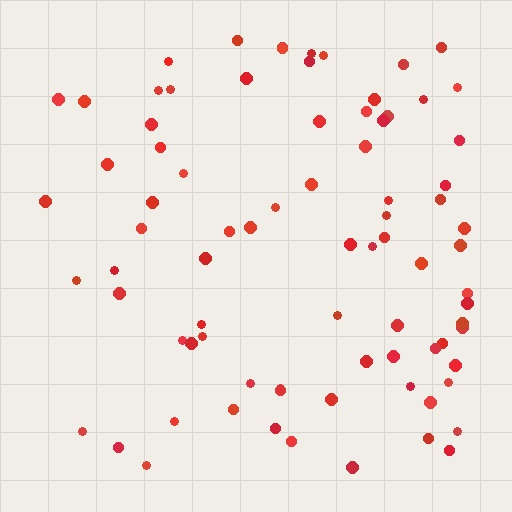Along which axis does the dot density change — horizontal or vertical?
Horizontal.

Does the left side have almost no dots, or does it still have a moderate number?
Still a moderate number, just noticeably fewer than the right.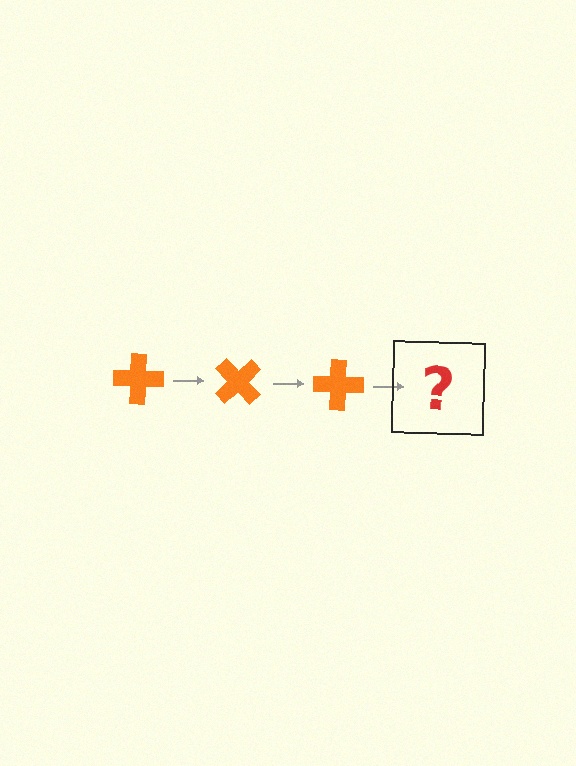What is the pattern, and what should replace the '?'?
The pattern is that the cross rotates 45 degrees each step. The '?' should be an orange cross rotated 135 degrees.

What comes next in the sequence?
The next element should be an orange cross rotated 135 degrees.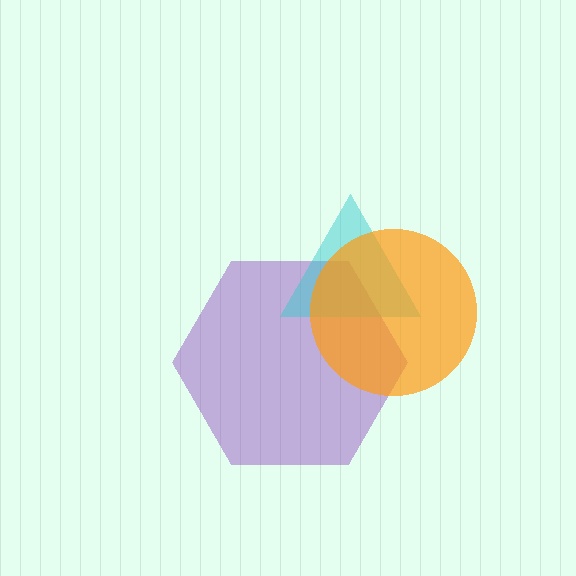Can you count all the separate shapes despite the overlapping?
Yes, there are 3 separate shapes.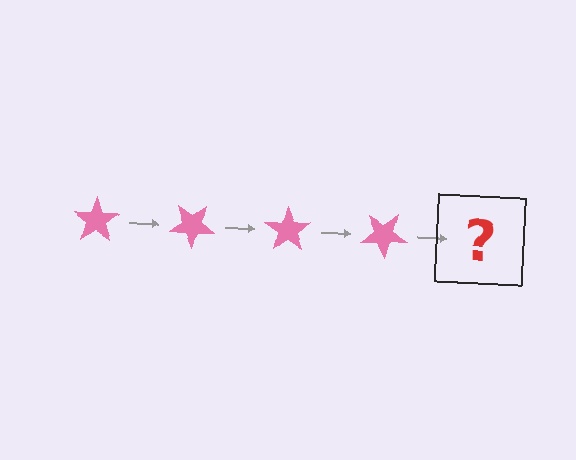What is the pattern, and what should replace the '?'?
The pattern is that the star rotates 35 degrees each step. The '?' should be a pink star rotated 140 degrees.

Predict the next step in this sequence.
The next step is a pink star rotated 140 degrees.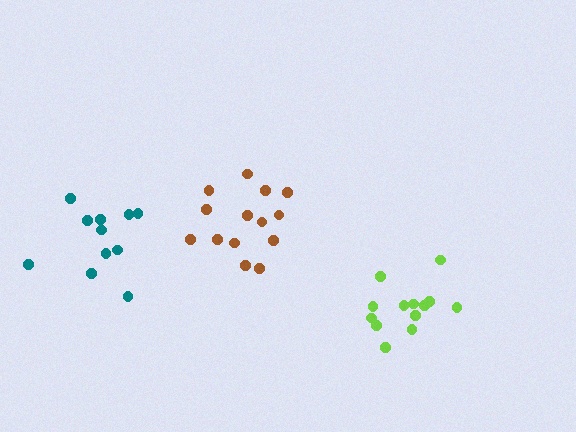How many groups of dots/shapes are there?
There are 3 groups.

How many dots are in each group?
Group 1: 13 dots, Group 2: 14 dots, Group 3: 11 dots (38 total).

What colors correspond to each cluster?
The clusters are colored: lime, brown, teal.